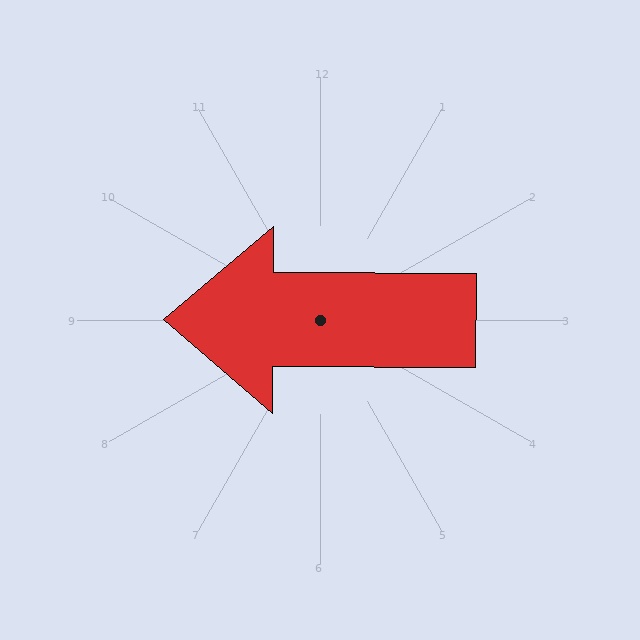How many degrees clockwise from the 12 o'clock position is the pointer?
Approximately 270 degrees.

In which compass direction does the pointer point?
West.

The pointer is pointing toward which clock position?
Roughly 9 o'clock.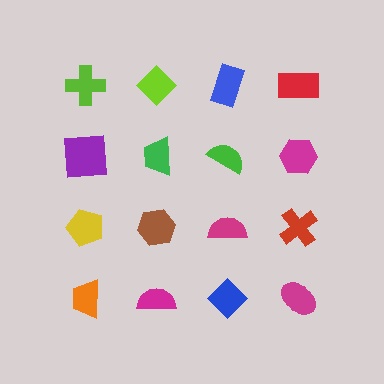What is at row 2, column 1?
A purple square.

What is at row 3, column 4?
A red cross.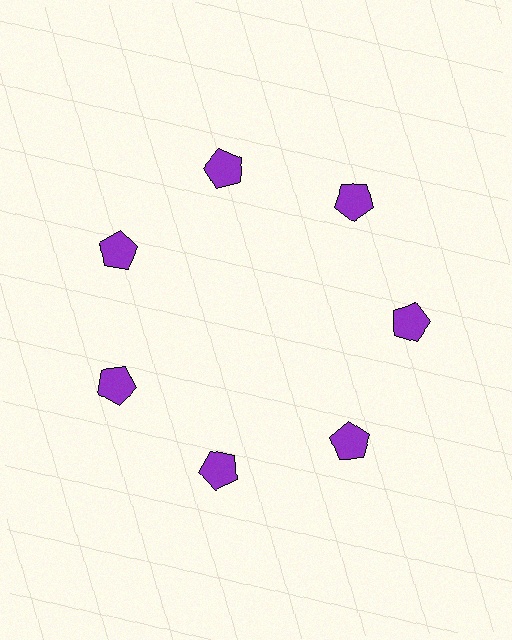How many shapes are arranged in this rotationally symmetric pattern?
There are 7 shapes, arranged in 7 groups of 1.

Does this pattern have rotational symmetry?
Yes, this pattern has 7-fold rotational symmetry. It looks the same after rotating 51 degrees around the center.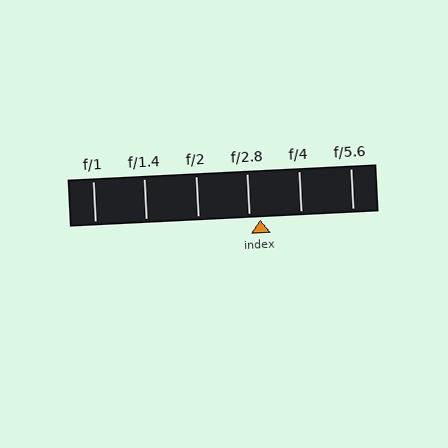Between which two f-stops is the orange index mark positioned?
The index mark is between f/2.8 and f/4.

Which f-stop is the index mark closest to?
The index mark is closest to f/2.8.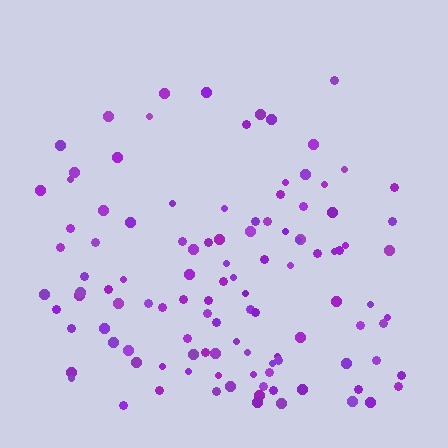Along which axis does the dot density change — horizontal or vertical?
Vertical.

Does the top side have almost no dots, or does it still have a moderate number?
Still a moderate number, just noticeably fewer than the bottom.